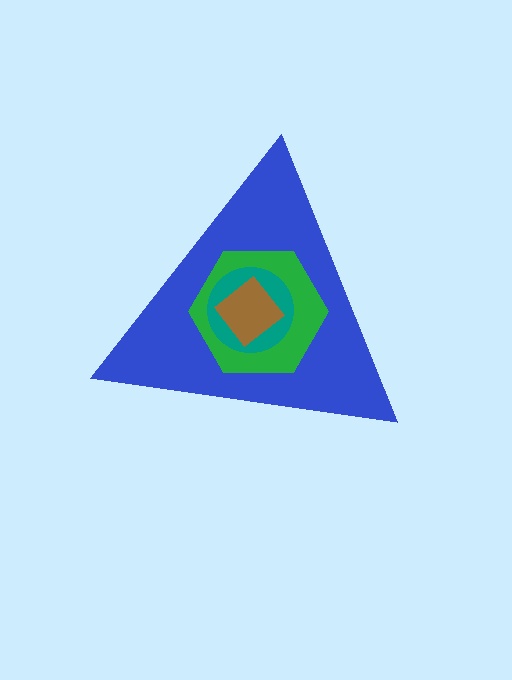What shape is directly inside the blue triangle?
The green hexagon.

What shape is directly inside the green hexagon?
The teal circle.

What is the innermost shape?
The brown diamond.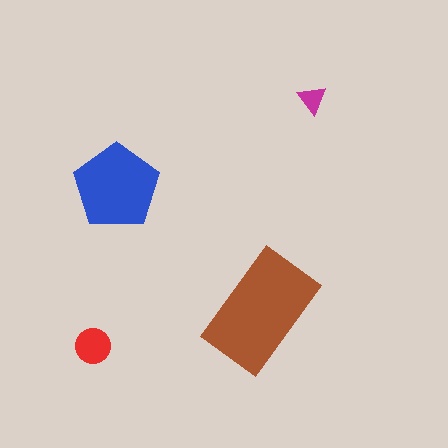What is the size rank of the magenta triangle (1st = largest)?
4th.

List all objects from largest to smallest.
The brown rectangle, the blue pentagon, the red circle, the magenta triangle.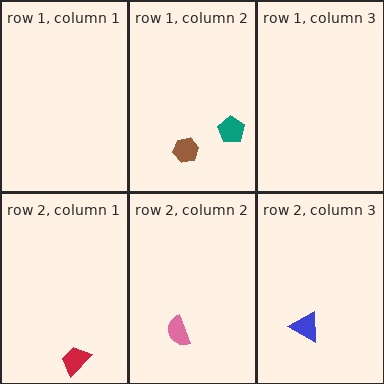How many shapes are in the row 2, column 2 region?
1.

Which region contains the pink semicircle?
The row 2, column 2 region.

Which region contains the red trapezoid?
The row 2, column 1 region.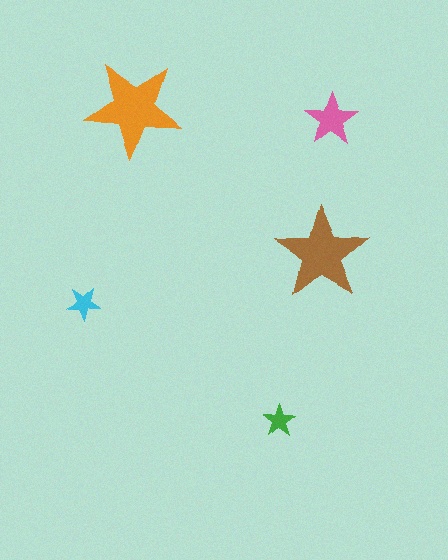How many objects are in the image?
There are 5 objects in the image.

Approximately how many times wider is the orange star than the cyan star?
About 3 times wider.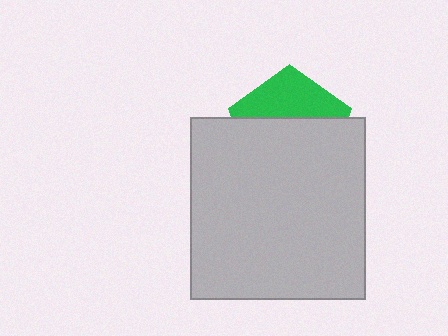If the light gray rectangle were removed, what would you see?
You would see the complete green pentagon.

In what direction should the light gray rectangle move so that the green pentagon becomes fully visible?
The light gray rectangle should move down. That is the shortest direction to clear the overlap and leave the green pentagon fully visible.